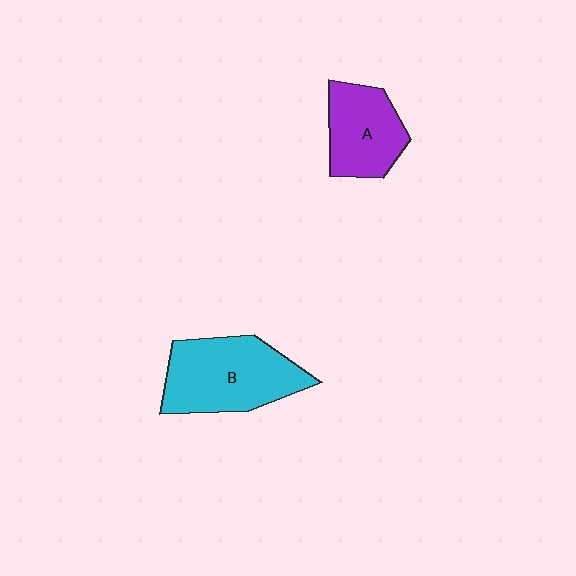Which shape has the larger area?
Shape B (cyan).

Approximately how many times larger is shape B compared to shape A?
Approximately 1.4 times.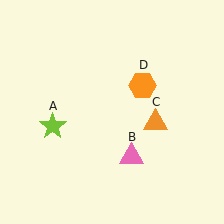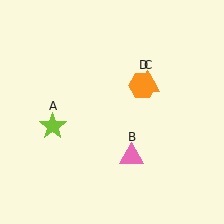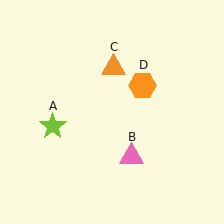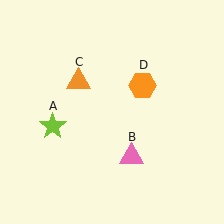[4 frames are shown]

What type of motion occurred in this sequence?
The orange triangle (object C) rotated counterclockwise around the center of the scene.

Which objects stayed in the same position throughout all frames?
Lime star (object A) and pink triangle (object B) and orange hexagon (object D) remained stationary.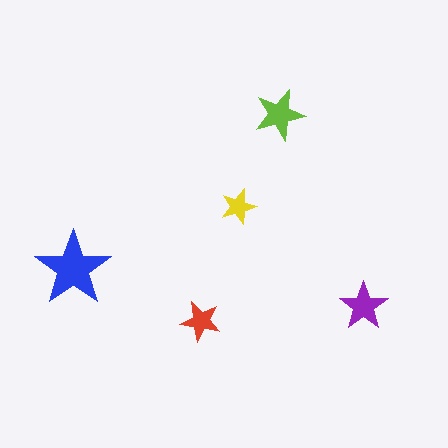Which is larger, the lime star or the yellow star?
The lime one.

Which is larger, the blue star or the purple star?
The blue one.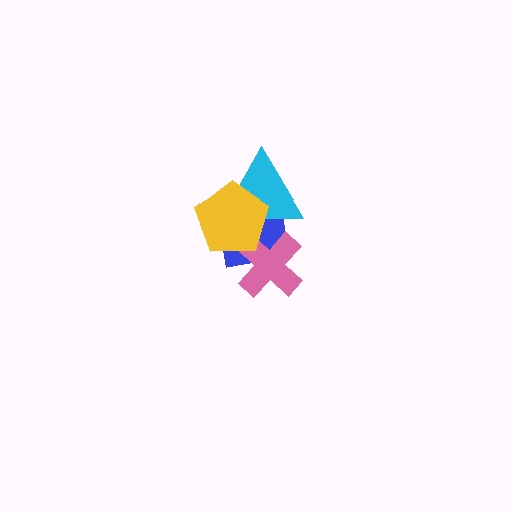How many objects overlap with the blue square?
3 objects overlap with the blue square.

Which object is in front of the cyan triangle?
The yellow pentagon is in front of the cyan triangle.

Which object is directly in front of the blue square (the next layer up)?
The pink cross is directly in front of the blue square.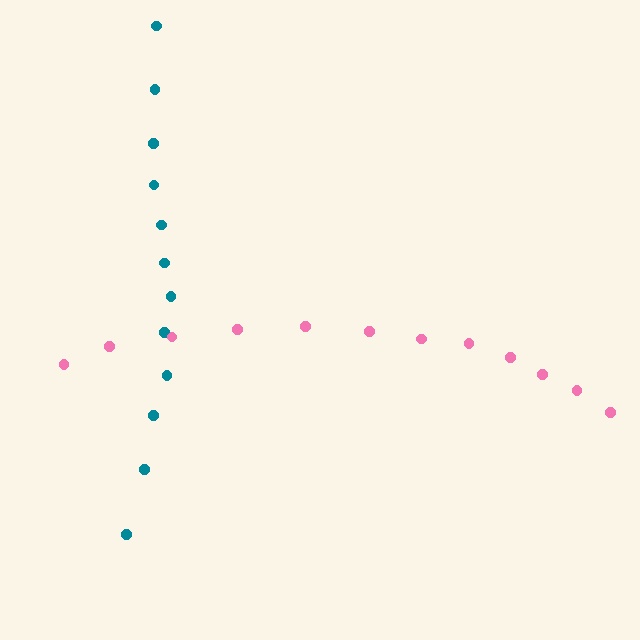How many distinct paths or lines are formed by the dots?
There are 2 distinct paths.